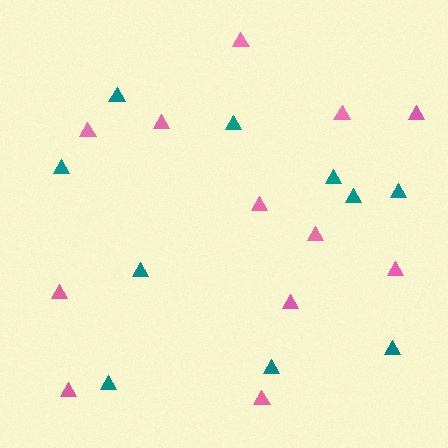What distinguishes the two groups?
There are 2 groups: one group of teal triangles (10) and one group of pink triangles (12).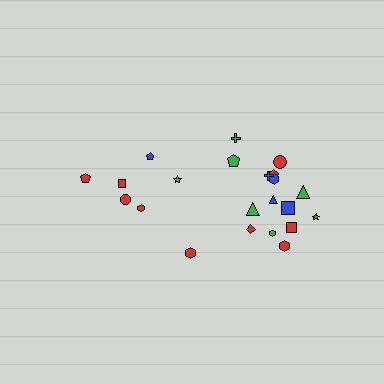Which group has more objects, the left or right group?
The right group.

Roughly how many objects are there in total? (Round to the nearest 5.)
Roughly 20 objects in total.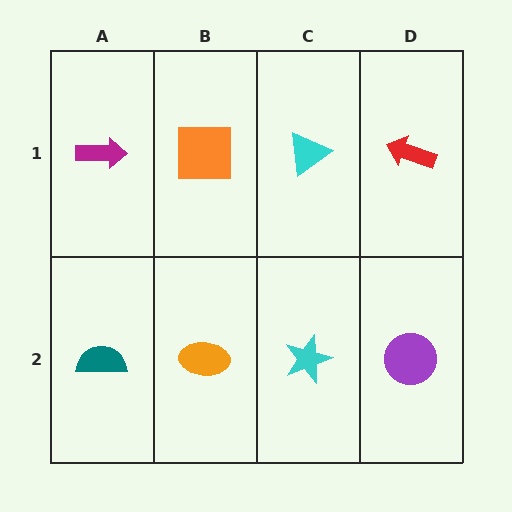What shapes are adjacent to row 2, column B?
An orange square (row 1, column B), a teal semicircle (row 2, column A), a cyan star (row 2, column C).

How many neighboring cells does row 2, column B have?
3.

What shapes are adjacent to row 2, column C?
A cyan triangle (row 1, column C), an orange ellipse (row 2, column B), a purple circle (row 2, column D).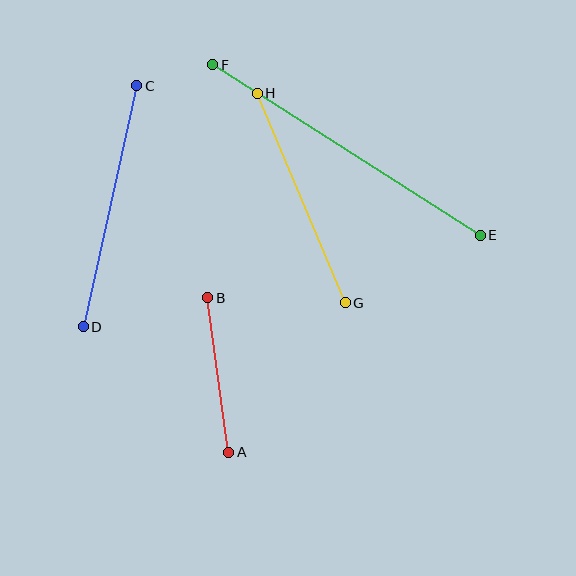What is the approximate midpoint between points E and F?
The midpoint is at approximately (346, 150) pixels.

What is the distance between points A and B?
The distance is approximately 156 pixels.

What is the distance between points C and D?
The distance is approximately 247 pixels.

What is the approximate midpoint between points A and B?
The midpoint is at approximately (218, 375) pixels.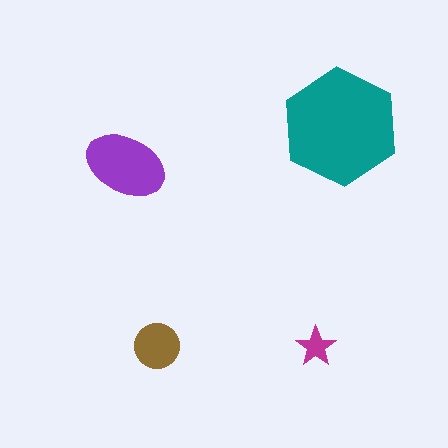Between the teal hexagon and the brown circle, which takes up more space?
The teal hexagon.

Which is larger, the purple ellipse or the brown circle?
The purple ellipse.